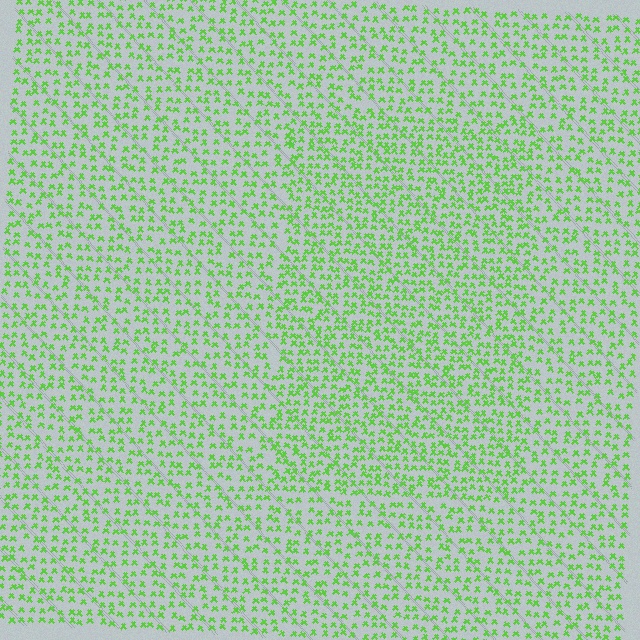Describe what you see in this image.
The image contains small lime elements arranged at two different densities. A rectangle-shaped region is visible where the elements are more densely packed than the surrounding area.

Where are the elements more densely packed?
The elements are more densely packed inside the rectangle boundary.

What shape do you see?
I see a rectangle.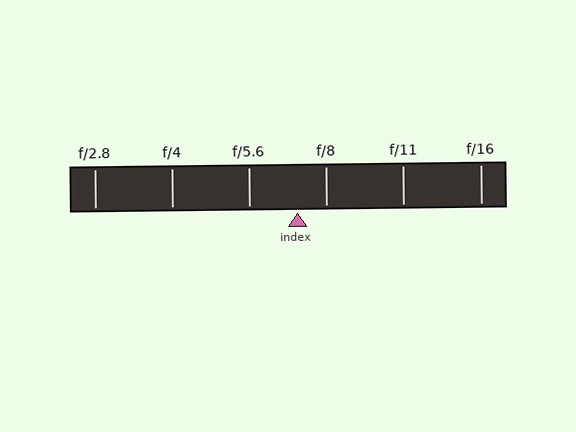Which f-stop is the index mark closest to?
The index mark is closest to f/8.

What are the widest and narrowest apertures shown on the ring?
The widest aperture shown is f/2.8 and the narrowest is f/16.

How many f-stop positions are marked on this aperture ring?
There are 6 f-stop positions marked.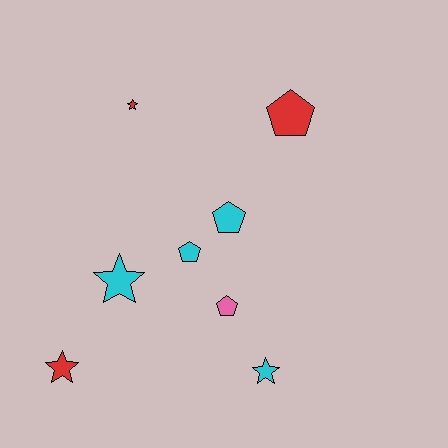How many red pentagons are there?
There is 1 red pentagon.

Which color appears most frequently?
Cyan, with 4 objects.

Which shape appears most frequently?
Pentagon, with 4 objects.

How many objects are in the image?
There are 8 objects.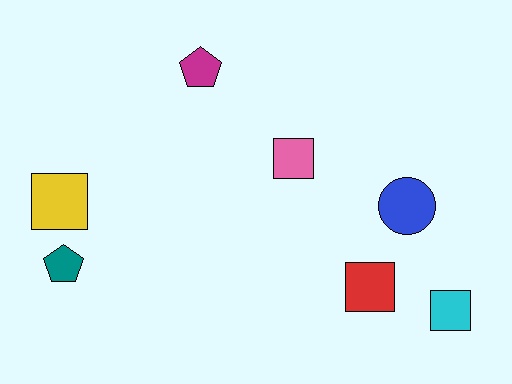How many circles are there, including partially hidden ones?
There is 1 circle.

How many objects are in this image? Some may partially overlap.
There are 7 objects.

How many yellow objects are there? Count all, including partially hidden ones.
There is 1 yellow object.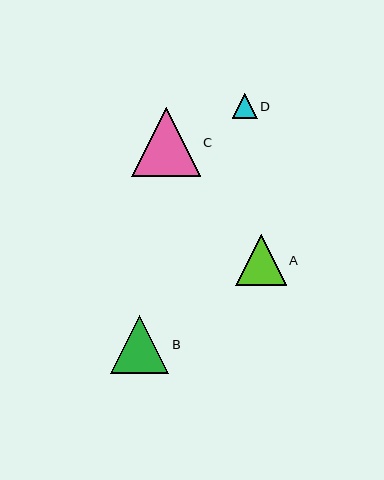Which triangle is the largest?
Triangle C is the largest with a size of approximately 68 pixels.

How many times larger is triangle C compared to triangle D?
Triangle C is approximately 2.8 times the size of triangle D.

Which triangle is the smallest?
Triangle D is the smallest with a size of approximately 25 pixels.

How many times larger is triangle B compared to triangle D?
Triangle B is approximately 2.3 times the size of triangle D.